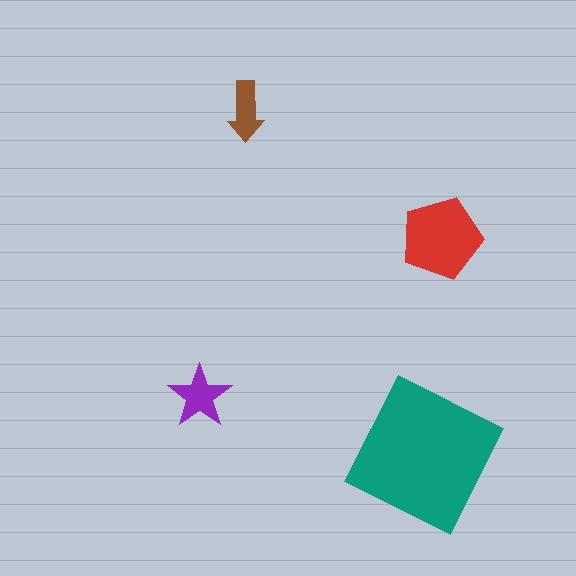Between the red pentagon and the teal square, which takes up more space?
The teal square.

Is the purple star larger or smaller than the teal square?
Smaller.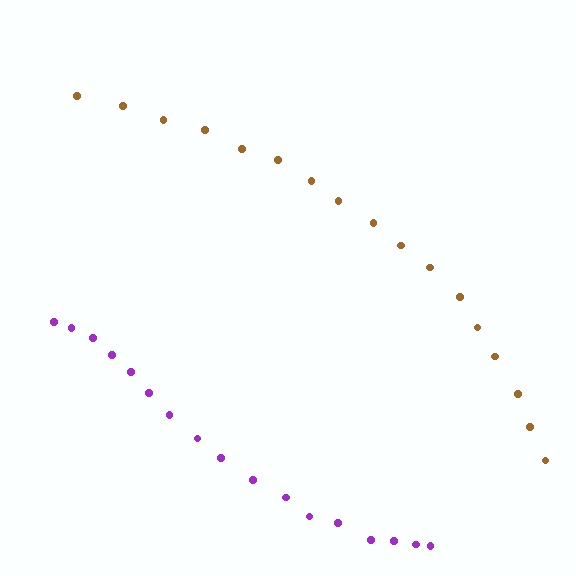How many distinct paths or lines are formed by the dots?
There are 2 distinct paths.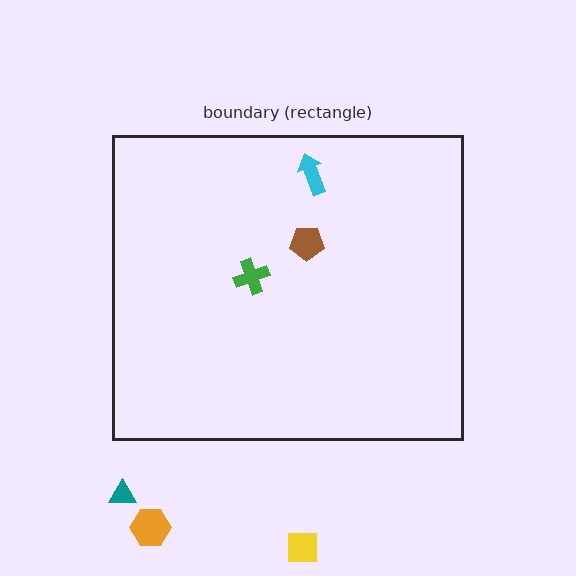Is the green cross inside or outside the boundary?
Inside.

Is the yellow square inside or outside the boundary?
Outside.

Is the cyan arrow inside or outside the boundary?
Inside.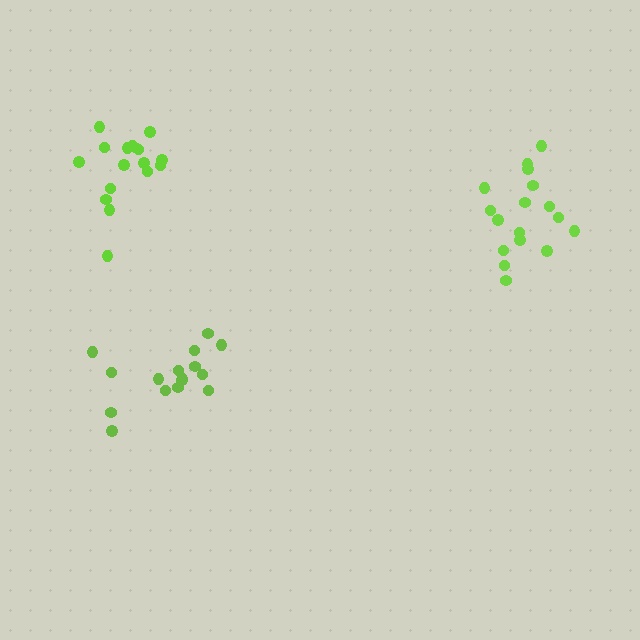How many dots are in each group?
Group 1: 17 dots, Group 2: 16 dots, Group 3: 17 dots (50 total).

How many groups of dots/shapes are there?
There are 3 groups.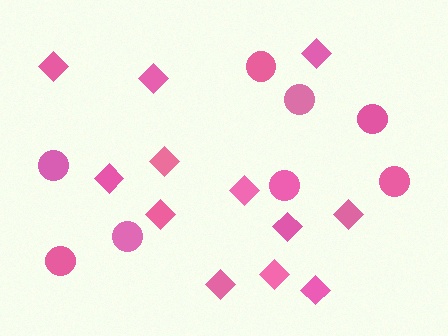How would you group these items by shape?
There are 2 groups: one group of diamonds (12) and one group of circles (8).